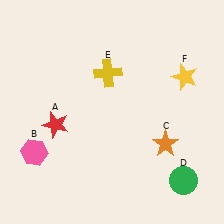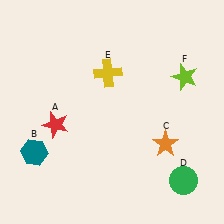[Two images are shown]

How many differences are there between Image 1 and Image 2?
There are 2 differences between the two images.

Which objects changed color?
B changed from pink to teal. F changed from yellow to lime.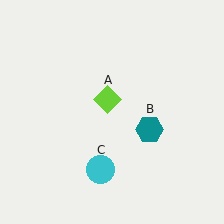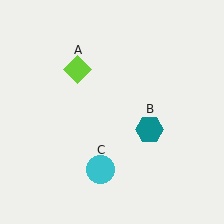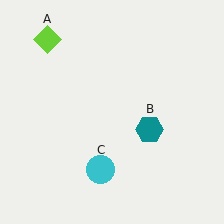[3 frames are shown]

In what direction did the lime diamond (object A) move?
The lime diamond (object A) moved up and to the left.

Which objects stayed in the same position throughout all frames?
Teal hexagon (object B) and cyan circle (object C) remained stationary.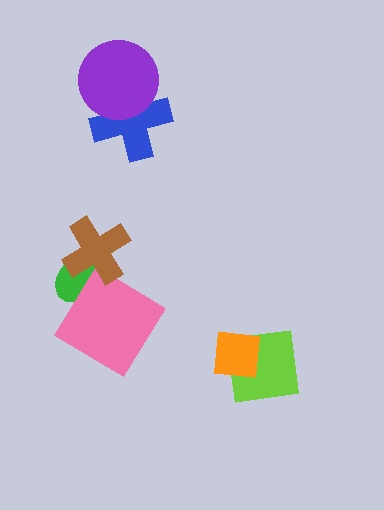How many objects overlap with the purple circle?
1 object overlaps with the purple circle.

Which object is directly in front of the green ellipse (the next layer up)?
The pink diamond is directly in front of the green ellipse.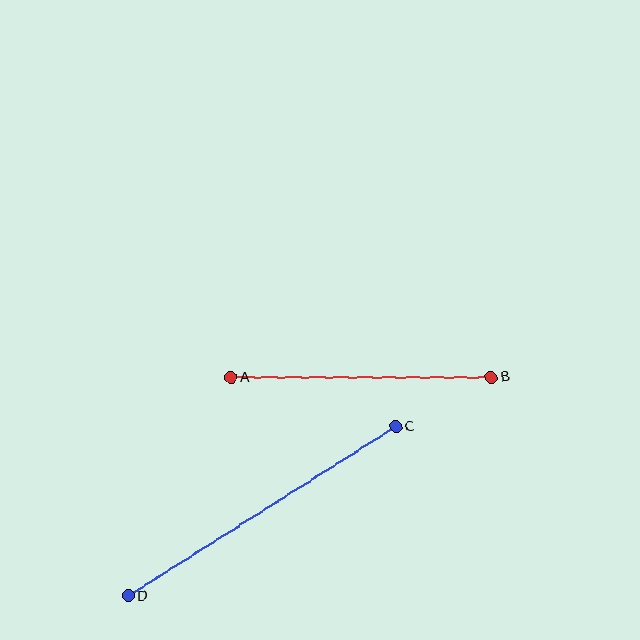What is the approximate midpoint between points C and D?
The midpoint is at approximately (262, 511) pixels.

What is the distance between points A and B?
The distance is approximately 260 pixels.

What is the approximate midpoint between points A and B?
The midpoint is at approximately (361, 377) pixels.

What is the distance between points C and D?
The distance is approximately 316 pixels.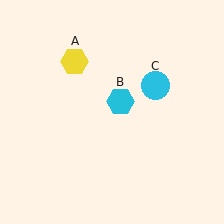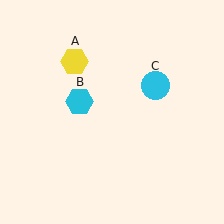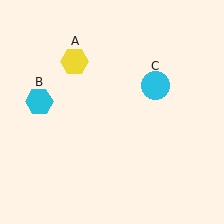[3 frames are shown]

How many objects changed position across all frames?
1 object changed position: cyan hexagon (object B).